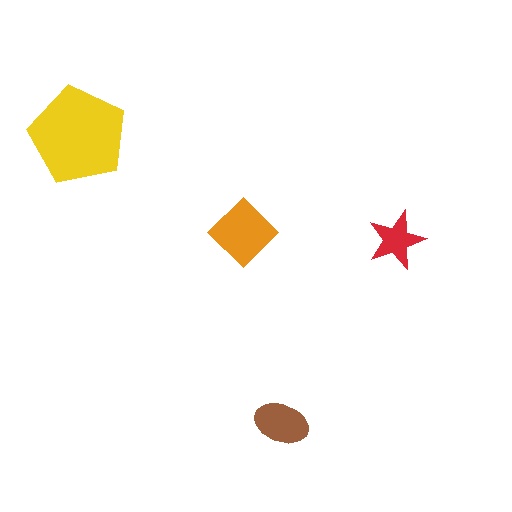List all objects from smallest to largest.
The red star, the brown ellipse, the orange diamond, the yellow pentagon.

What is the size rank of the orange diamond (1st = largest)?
2nd.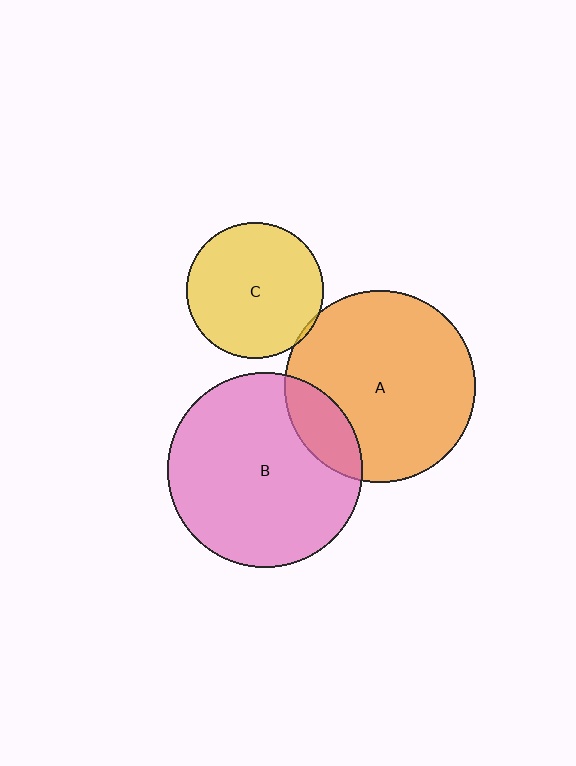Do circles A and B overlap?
Yes.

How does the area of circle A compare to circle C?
Approximately 2.0 times.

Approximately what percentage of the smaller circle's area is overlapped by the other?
Approximately 15%.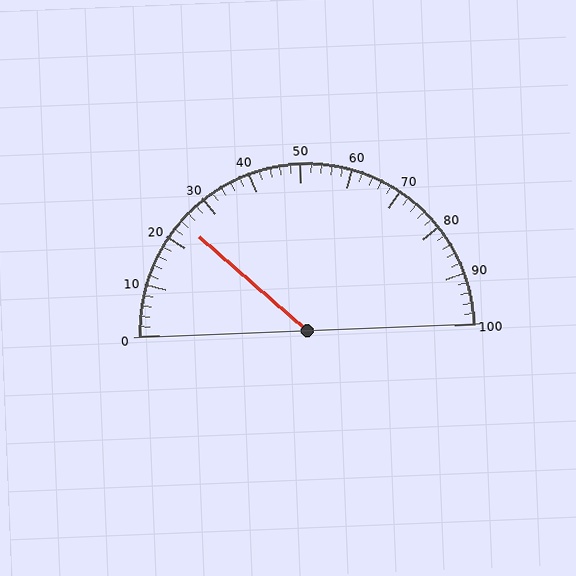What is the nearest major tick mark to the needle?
The nearest major tick mark is 20.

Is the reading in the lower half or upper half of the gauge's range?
The reading is in the lower half of the range (0 to 100).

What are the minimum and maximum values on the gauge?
The gauge ranges from 0 to 100.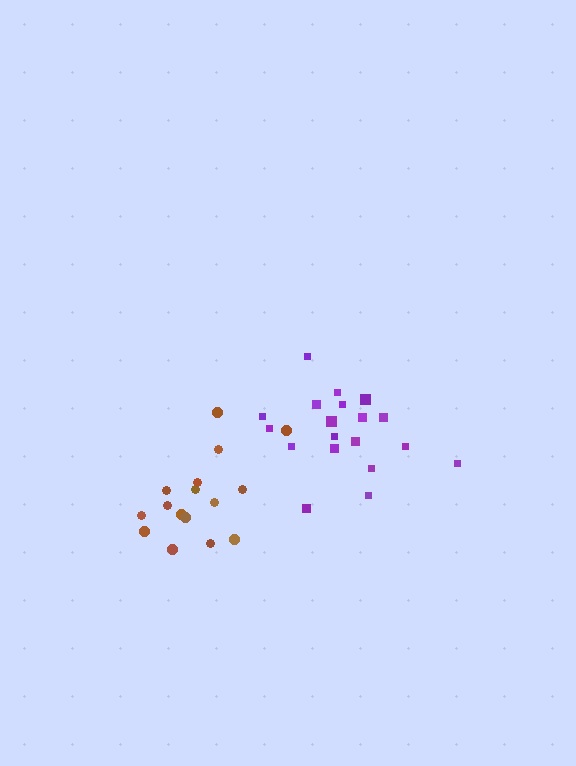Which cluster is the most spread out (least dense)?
Purple.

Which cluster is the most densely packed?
Brown.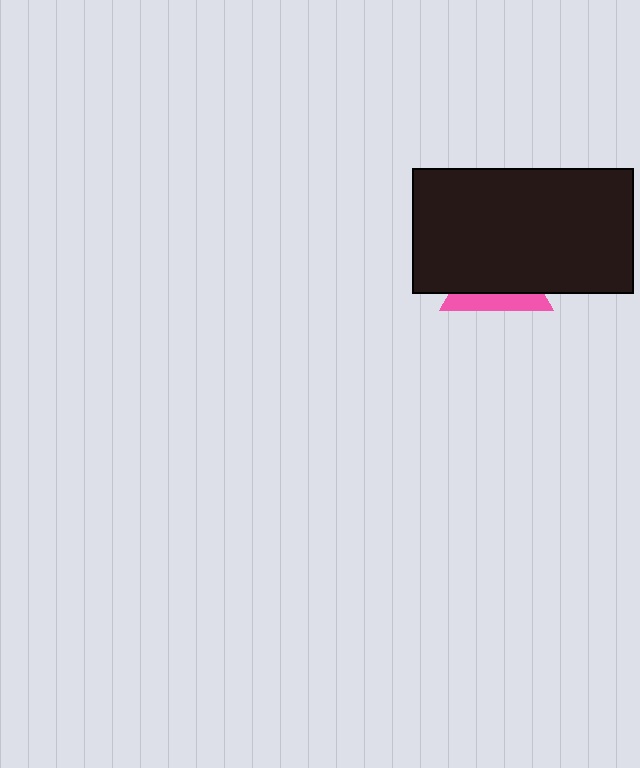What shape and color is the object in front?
The object in front is a black rectangle.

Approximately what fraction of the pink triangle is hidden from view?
Roughly 67% of the pink triangle is hidden behind the black rectangle.